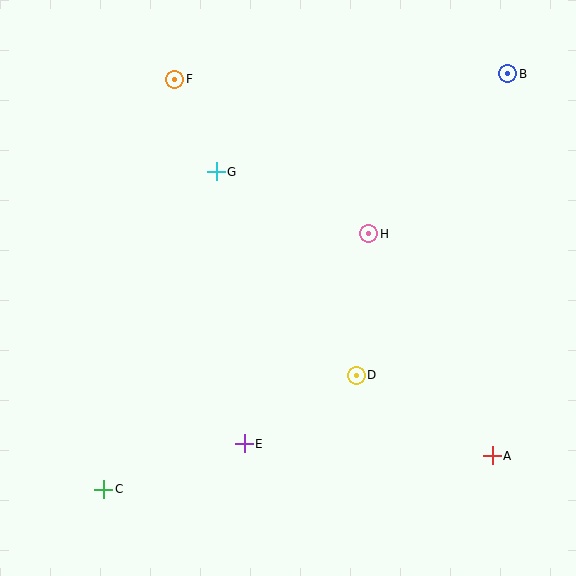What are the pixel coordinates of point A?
Point A is at (492, 456).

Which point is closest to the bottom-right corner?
Point A is closest to the bottom-right corner.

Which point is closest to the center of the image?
Point H at (369, 234) is closest to the center.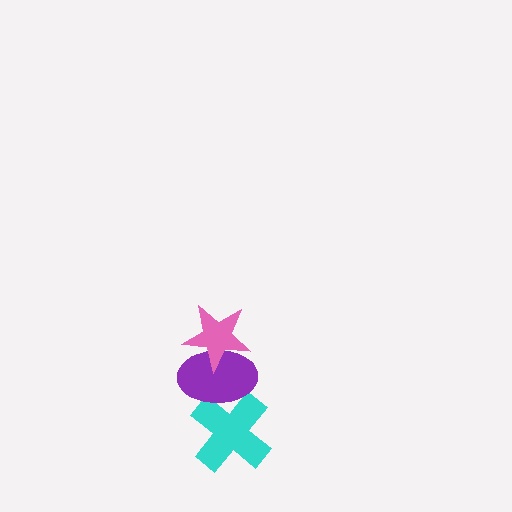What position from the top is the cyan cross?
The cyan cross is 3rd from the top.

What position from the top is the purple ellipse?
The purple ellipse is 2nd from the top.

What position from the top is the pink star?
The pink star is 1st from the top.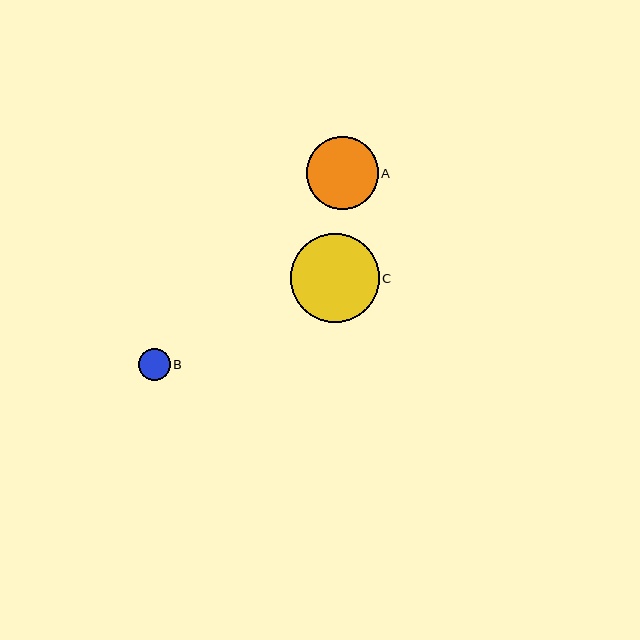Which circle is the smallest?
Circle B is the smallest with a size of approximately 32 pixels.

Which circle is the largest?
Circle C is the largest with a size of approximately 89 pixels.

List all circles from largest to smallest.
From largest to smallest: C, A, B.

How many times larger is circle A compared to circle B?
Circle A is approximately 2.3 times the size of circle B.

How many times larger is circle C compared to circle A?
Circle C is approximately 1.2 times the size of circle A.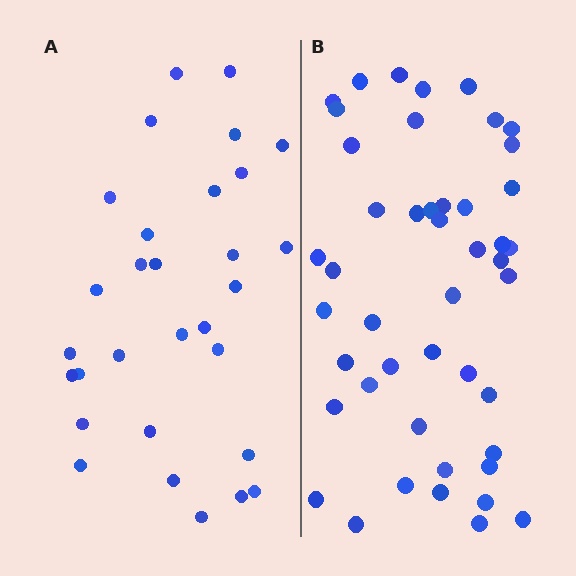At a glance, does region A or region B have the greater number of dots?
Region B (the right region) has more dots.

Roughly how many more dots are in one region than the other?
Region B has approximately 15 more dots than region A.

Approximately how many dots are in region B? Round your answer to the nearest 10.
About 50 dots. (The exact count is 46, which rounds to 50.)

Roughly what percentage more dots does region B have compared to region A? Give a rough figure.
About 55% more.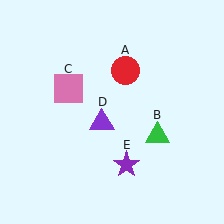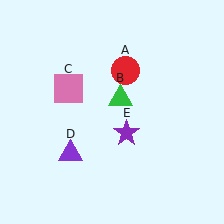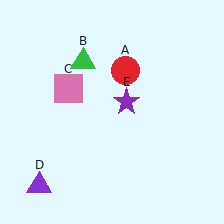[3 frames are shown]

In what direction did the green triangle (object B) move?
The green triangle (object B) moved up and to the left.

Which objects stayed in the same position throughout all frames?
Red circle (object A) and pink square (object C) remained stationary.